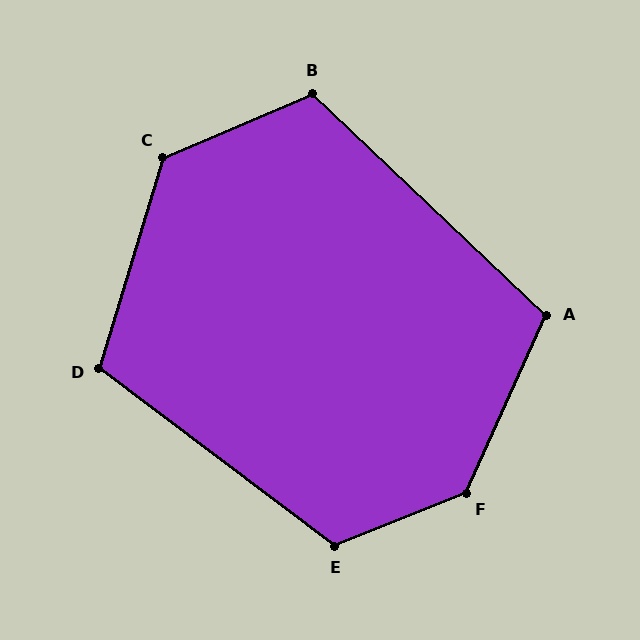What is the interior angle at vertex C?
Approximately 130 degrees (obtuse).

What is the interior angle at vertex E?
Approximately 121 degrees (obtuse).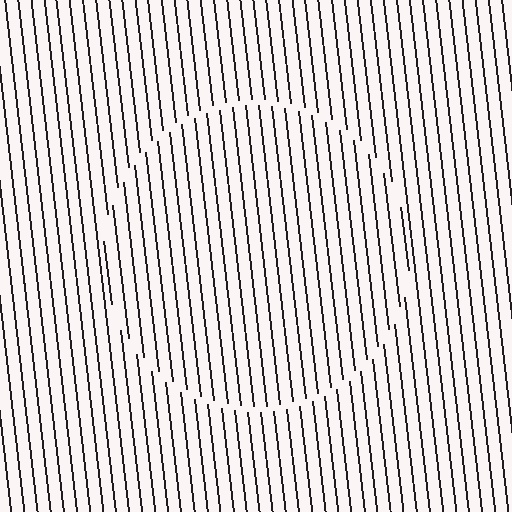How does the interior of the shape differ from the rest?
The interior of the shape contains the same grating, shifted by half a period — the contour is defined by the phase discontinuity where line-ends from the inner and outer gratings abut.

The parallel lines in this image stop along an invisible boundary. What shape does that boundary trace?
An illusory circle. The interior of the shape contains the same grating, shifted by half a period — the contour is defined by the phase discontinuity where line-ends from the inner and outer gratings abut.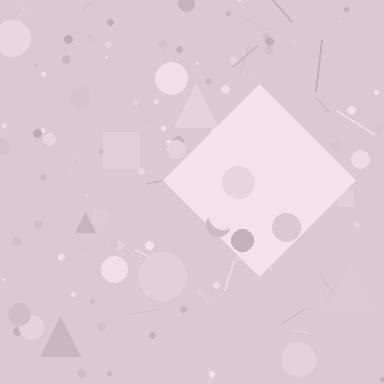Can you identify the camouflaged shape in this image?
The camouflaged shape is a diamond.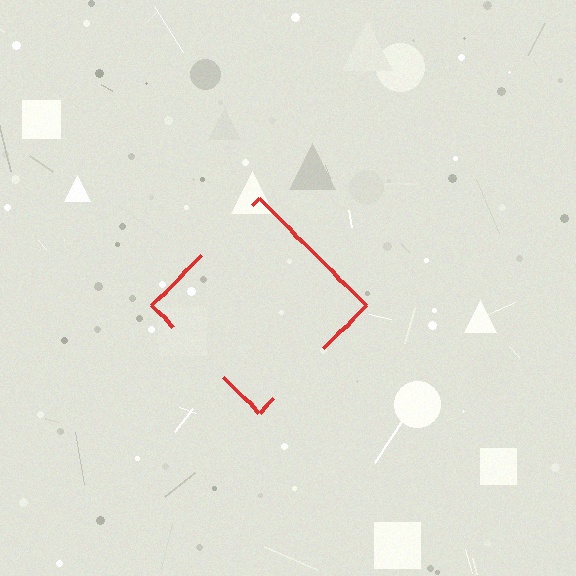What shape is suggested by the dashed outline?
The dashed outline suggests a diamond.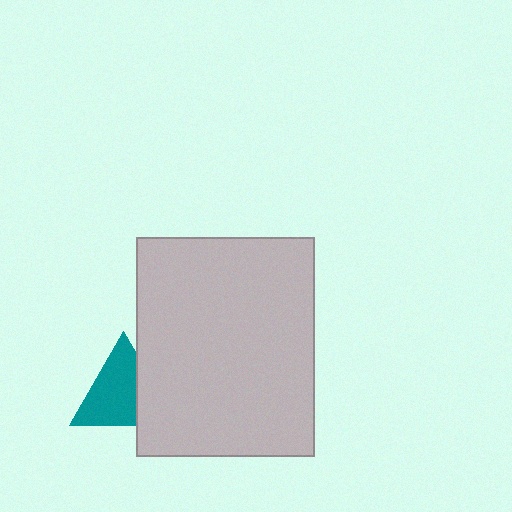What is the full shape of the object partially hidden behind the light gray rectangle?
The partially hidden object is a teal triangle.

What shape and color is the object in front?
The object in front is a light gray rectangle.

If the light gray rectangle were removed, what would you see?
You would see the complete teal triangle.